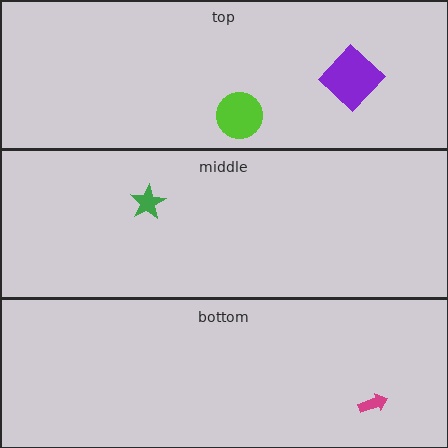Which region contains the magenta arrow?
The bottom region.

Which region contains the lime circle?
The top region.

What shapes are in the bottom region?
The magenta arrow.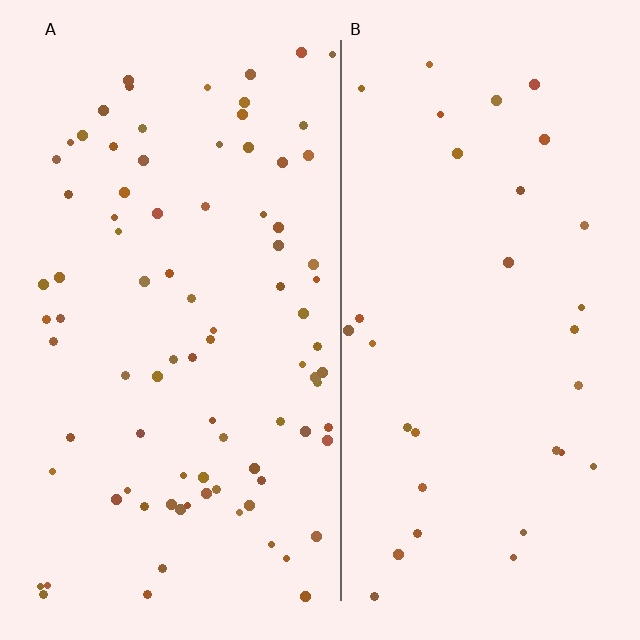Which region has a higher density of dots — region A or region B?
A (the left).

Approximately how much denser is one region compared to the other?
Approximately 2.6× — region A over region B.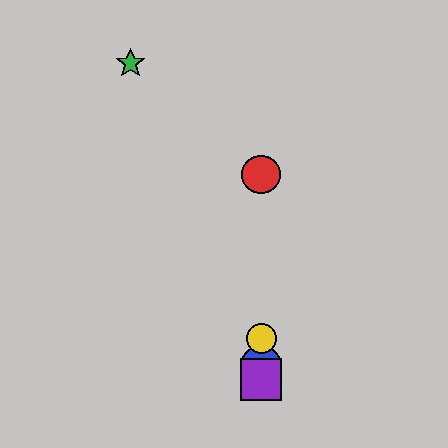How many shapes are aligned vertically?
4 shapes (the red circle, the blue circle, the yellow circle, the purple square) are aligned vertically.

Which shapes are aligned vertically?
The red circle, the blue circle, the yellow circle, the purple square are aligned vertically.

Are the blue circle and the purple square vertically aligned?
Yes, both are at x≈261.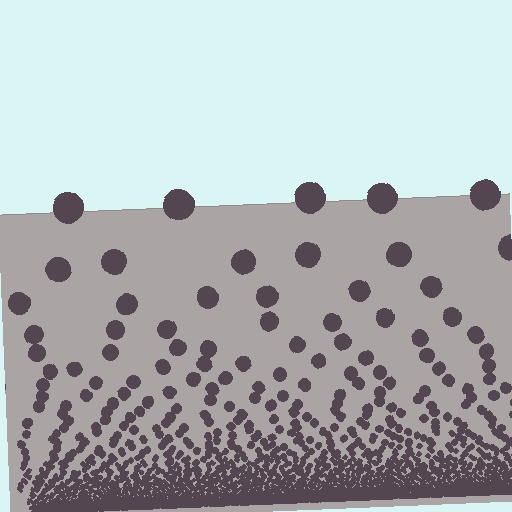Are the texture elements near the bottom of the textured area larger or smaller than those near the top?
Smaller. The gradient is inverted — elements near the bottom are smaller and denser.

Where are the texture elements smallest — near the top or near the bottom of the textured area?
Near the bottom.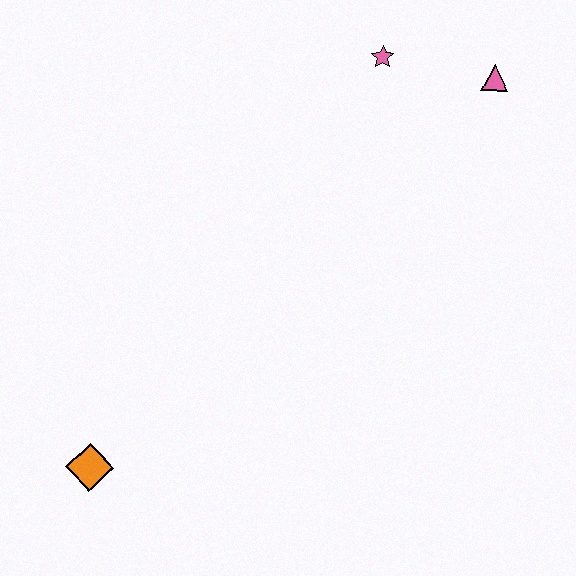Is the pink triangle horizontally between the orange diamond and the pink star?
No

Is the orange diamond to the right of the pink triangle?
No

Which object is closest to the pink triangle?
The pink star is closest to the pink triangle.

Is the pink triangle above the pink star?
No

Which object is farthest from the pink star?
The orange diamond is farthest from the pink star.